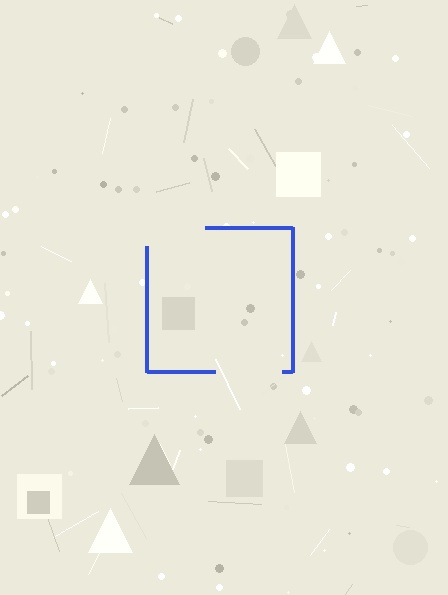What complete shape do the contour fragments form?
The contour fragments form a square.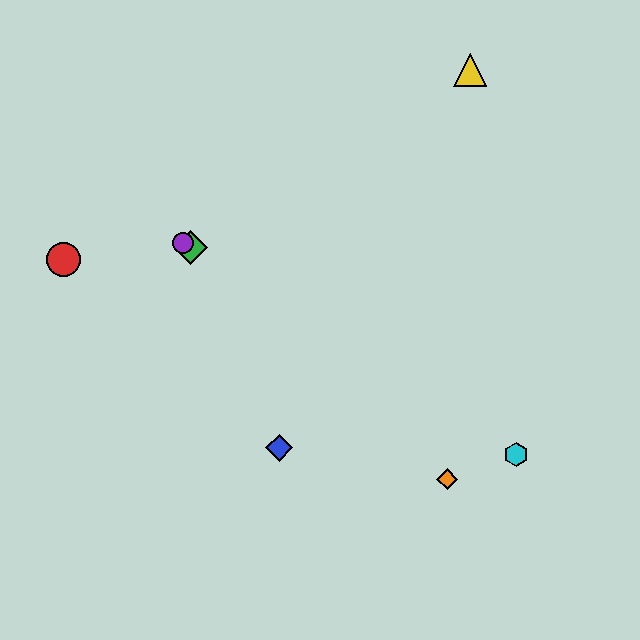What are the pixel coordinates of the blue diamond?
The blue diamond is at (279, 448).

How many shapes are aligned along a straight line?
3 shapes (the green diamond, the purple circle, the cyan hexagon) are aligned along a straight line.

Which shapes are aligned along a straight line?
The green diamond, the purple circle, the cyan hexagon are aligned along a straight line.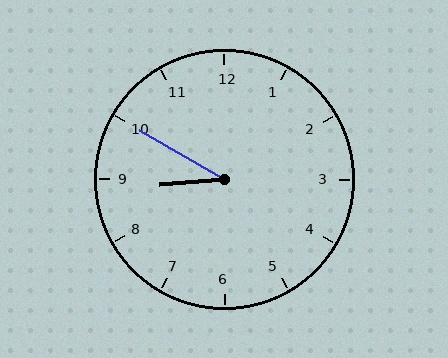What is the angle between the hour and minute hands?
Approximately 35 degrees.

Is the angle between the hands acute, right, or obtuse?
It is acute.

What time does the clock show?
8:50.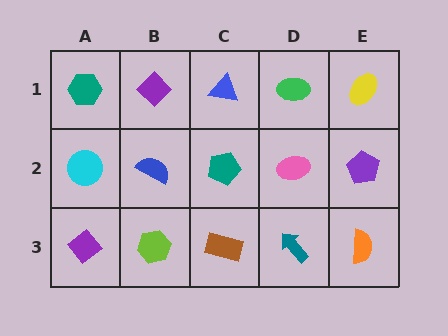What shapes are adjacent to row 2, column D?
A green ellipse (row 1, column D), a teal arrow (row 3, column D), a teal pentagon (row 2, column C), a purple pentagon (row 2, column E).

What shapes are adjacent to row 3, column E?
A purple pentagon (row 2, column E), a teal arrow (row 3, column D).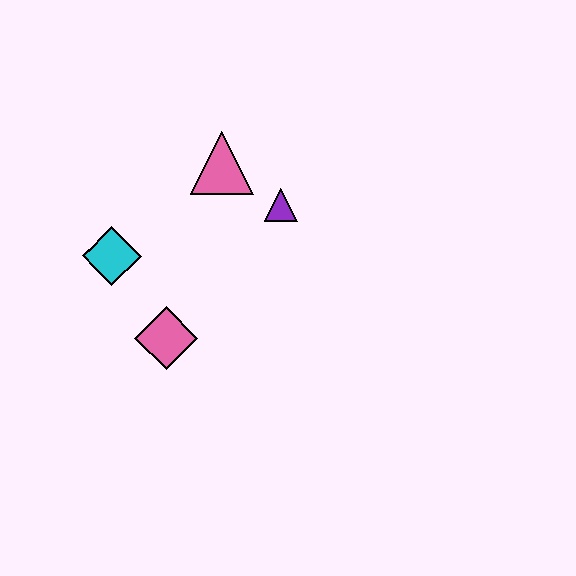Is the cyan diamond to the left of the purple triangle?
Yes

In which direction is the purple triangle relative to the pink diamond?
The purple triangle is above the pink diamond.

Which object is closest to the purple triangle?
The pink triangle is closest to the purple triangle.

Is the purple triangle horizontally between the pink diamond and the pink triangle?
No